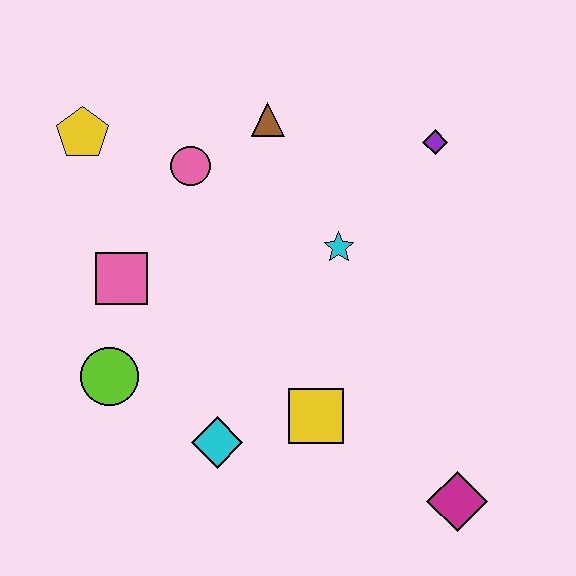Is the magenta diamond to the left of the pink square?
No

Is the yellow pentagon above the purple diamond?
Yes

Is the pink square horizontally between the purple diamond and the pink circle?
No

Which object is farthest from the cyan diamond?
The purple diamond is farthest from the cyan diamond.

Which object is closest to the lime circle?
The pink square is closest to the lime circle.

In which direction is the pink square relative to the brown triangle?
The pink square is below the brown triangle.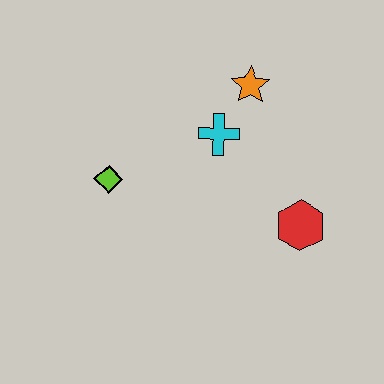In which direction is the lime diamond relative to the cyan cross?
The lime diamond is to the left of the cyan cross.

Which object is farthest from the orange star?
The lime diamond is farthest from the orange star.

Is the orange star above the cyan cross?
Yes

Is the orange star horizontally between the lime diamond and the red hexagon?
Yes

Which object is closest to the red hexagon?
The cyan cross is closest to the red hexagon.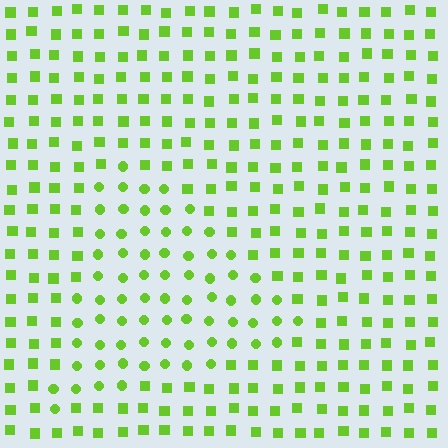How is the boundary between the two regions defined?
The boundary is defined by a change in element shape: circles inside vs. squares outside. All elements share the same color and spacing.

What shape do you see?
I see a triangle.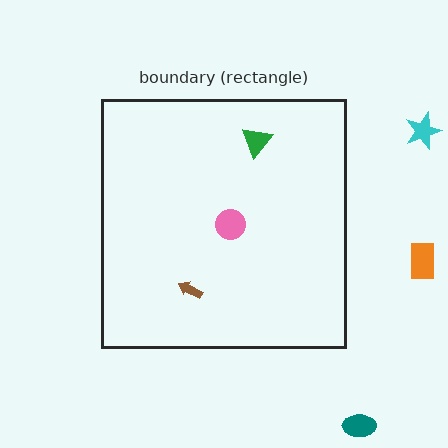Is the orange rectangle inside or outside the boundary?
Outside.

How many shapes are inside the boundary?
3 inside, 3 outside.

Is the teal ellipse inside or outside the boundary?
Outside.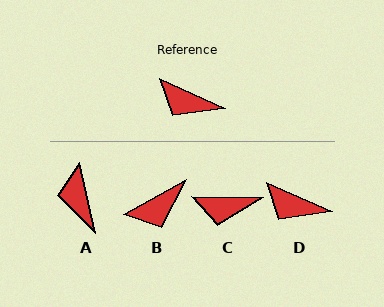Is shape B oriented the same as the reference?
No, it is off by about 54 degrees.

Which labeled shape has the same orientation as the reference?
D.